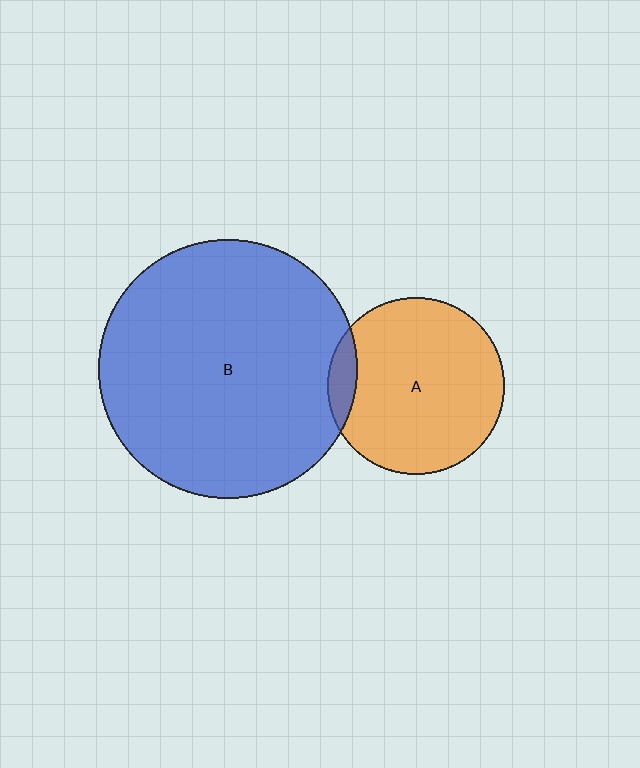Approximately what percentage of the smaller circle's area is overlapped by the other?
Approximately 10%.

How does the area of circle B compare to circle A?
Approximately 2.2 times.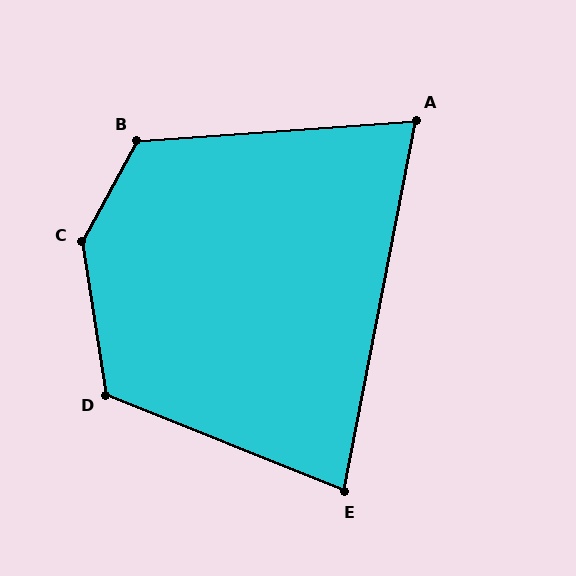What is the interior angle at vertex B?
Approximately 123 degrees (obtuse).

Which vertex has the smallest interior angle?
A, at approximately 75 degrees.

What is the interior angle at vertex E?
Approximately 79 degrees (acute).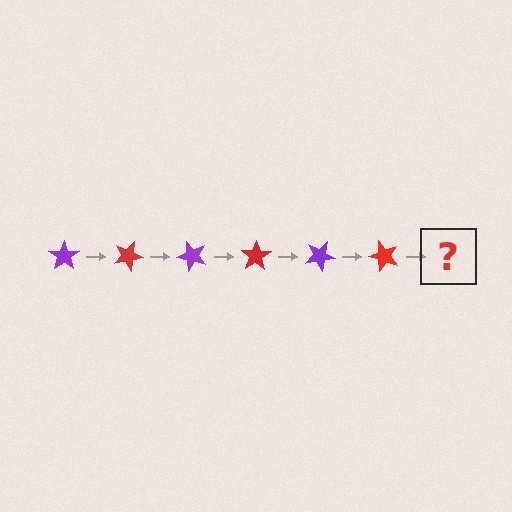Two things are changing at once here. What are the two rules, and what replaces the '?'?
The two rules are that it rotates 25 degrees each step and the color cycles through purple and red. The '?' should be a purple star, rotated 150 degrees from the start.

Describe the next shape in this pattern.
It should be a purple star, rotated 150 degrees from the start.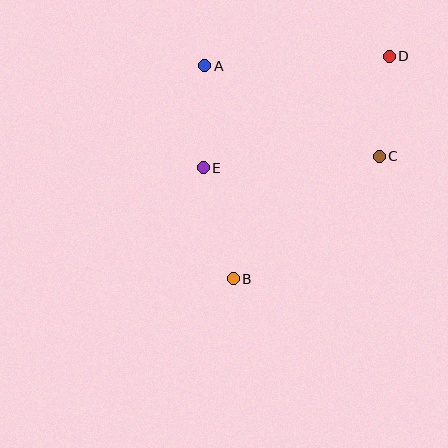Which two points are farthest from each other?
Points B and D are farthest from each other.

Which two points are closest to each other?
Points C and D are closest to each other.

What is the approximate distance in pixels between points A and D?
The distance between A and D is approximately 185 pixels.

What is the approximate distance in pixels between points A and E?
The distance between A and E is approximately 102 pixels.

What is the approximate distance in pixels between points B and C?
The distance between B and C is approximately 191 pixels.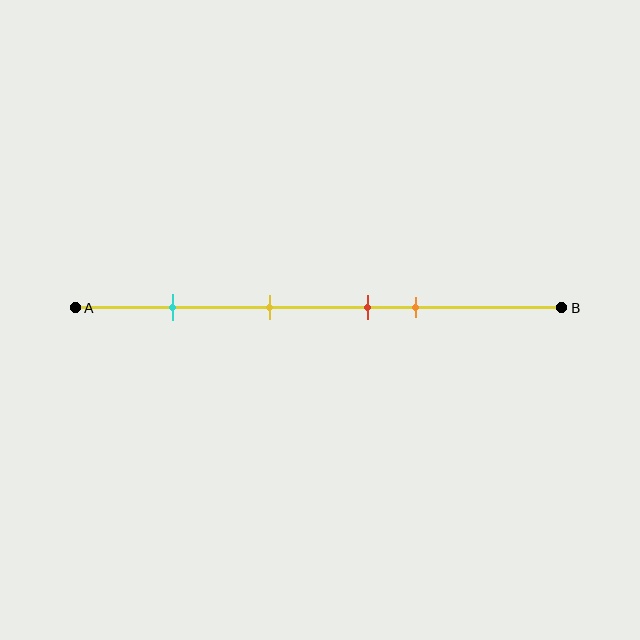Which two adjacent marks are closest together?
The red and orange marks are the closest adjacent pair.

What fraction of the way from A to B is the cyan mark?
The cyan mark is approximately 20% (0.2) of the way from A to B.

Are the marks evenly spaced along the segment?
No, the marks are not evenly spaced.